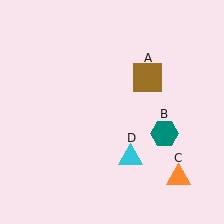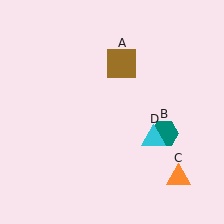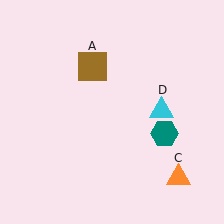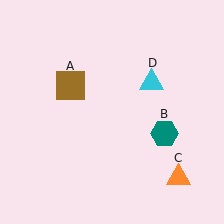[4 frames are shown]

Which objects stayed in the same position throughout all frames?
Teal hexagon (object B) and orange triangle (object C) remained stationary.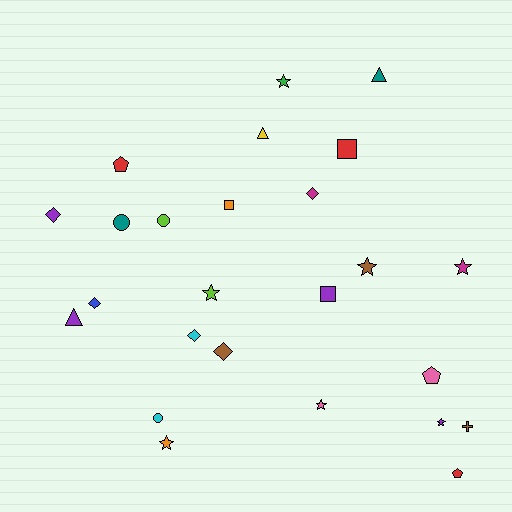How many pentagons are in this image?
There are 3 pentagons.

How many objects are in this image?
There are 25 objects.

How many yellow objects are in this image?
There is 1 yellow object.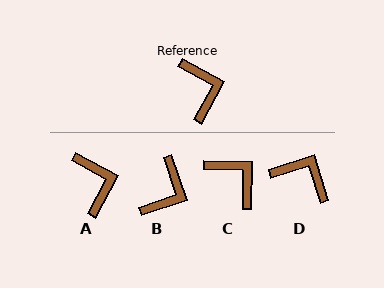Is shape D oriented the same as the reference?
No, it is off by about 46 degrees.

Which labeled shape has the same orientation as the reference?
A.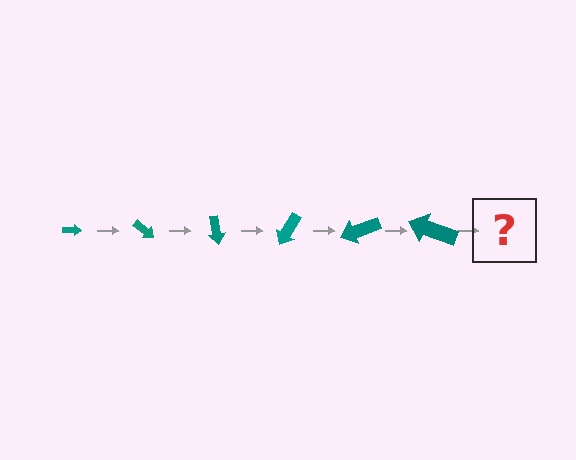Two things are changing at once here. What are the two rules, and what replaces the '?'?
The two rules are that the arrow grows larger each step and it rotates 40 degrees each step. The '?' should be an arrow, larger than the previous one and rotated 240 degrees from the start.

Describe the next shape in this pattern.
It should be an arrow, larger than the previous one and rotated 240 degrees from the start.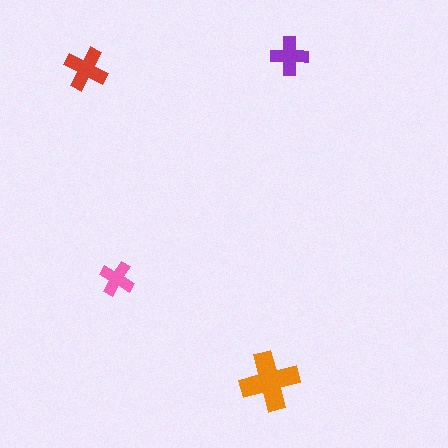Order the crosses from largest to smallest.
the orange one, the red one, the purple one, the pink one.